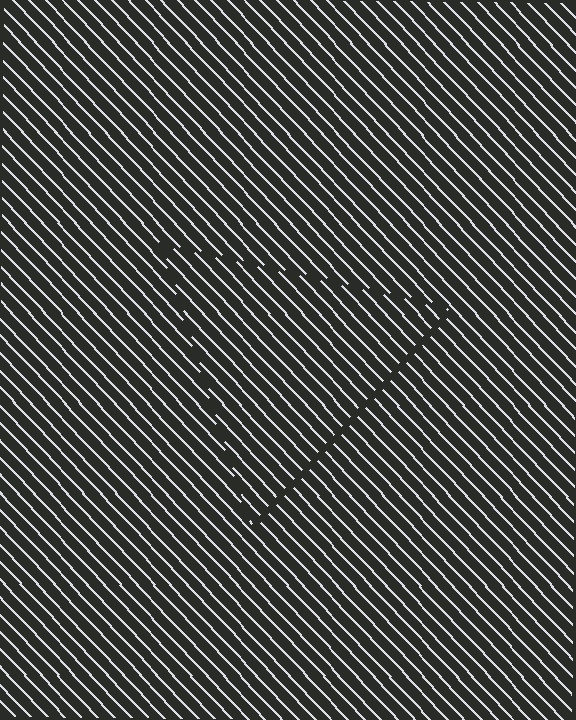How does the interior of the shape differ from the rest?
The interior of the shape contains the same grating, shifted by half a period — the contour is defined by the phase discontinuity where line-ends from the inner and outer gratings abut.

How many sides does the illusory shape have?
3 sides — the line-ends trace a triangle.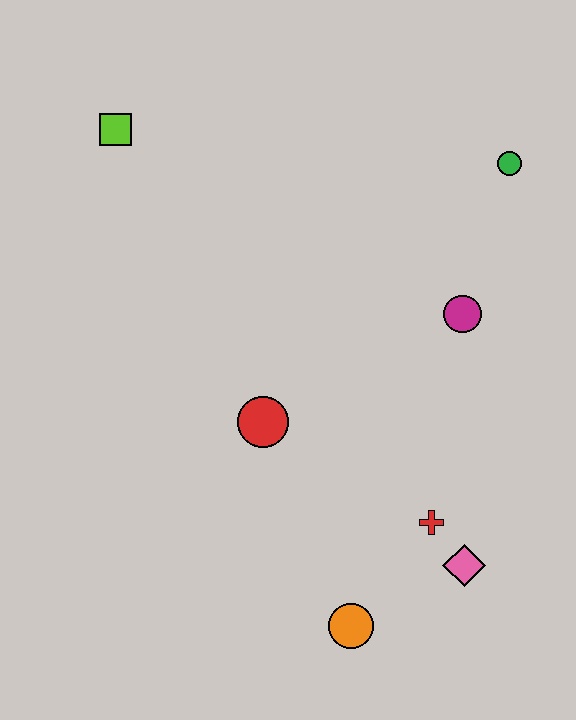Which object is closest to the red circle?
The red cross is closest to the red circle.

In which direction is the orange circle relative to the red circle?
The orange circle is below the red circle.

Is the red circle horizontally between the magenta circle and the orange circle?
No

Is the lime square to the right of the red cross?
No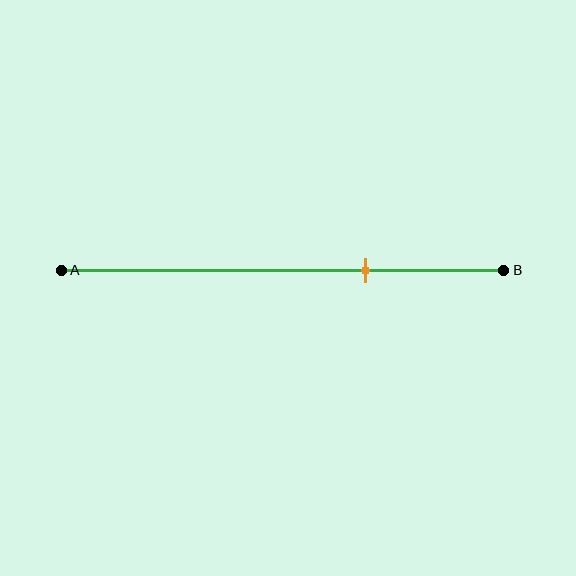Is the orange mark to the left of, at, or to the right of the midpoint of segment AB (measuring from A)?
The orange mark is to the right of the midpoint of segment AB.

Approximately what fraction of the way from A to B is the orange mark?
The orange mark is approximately 70% of the way from A to B.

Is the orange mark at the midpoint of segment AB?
No, the mark is at about 70% from A, not at the 50% midpoint.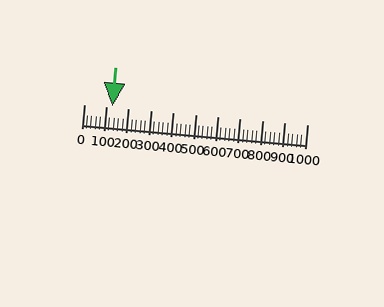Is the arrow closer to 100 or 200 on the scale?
The arrow is closer to 100.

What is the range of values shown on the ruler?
The ruler shows values from 0 to 1000.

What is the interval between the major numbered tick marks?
The major tick marks are spaced 100 units apart.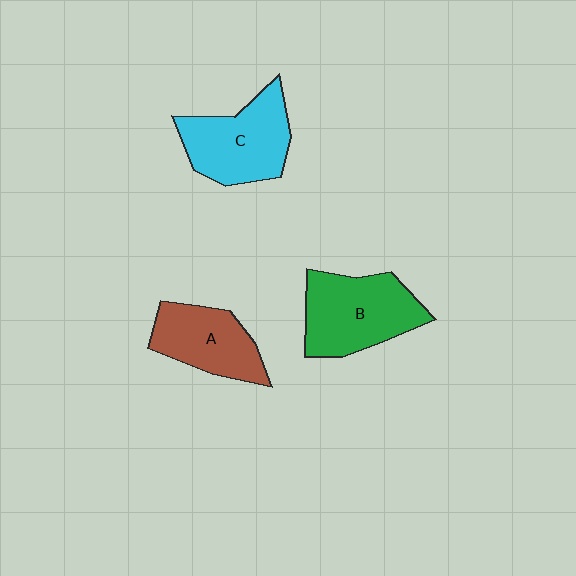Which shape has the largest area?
Shape B (green).